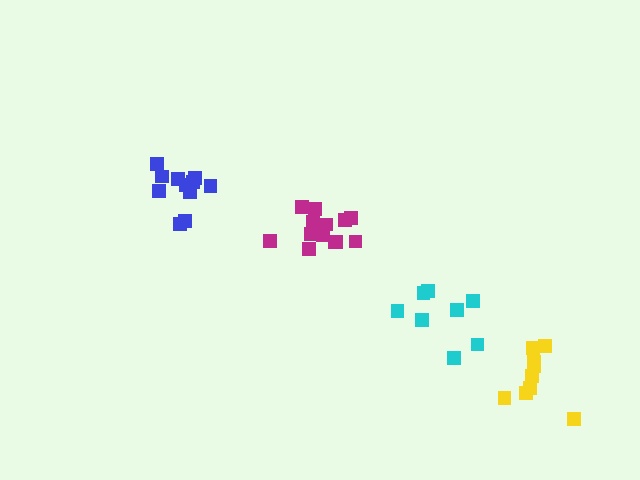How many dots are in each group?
Group 1: 8 dots, Group 2: 14 dots, Group 3: 11 dots, Group 4: 9 dots (42 total).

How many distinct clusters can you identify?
There are 4 distinct clusters.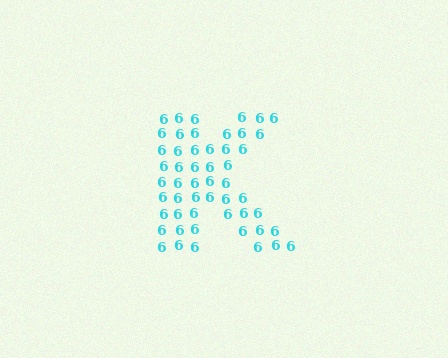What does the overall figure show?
The overall figure shows the letter K.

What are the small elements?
The small elements are digit 6's.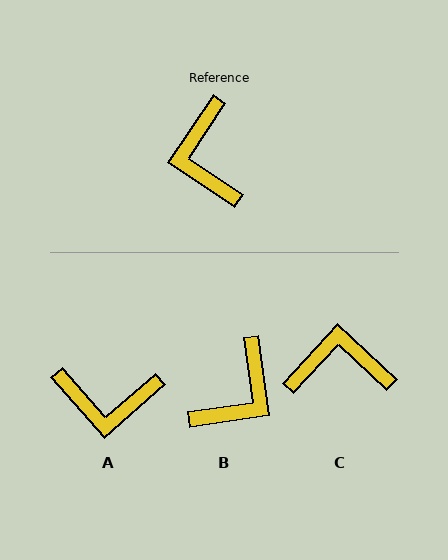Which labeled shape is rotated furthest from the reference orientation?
B, about 132 degrees away.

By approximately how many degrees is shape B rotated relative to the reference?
Approximately 132 degrees counter-clockwise.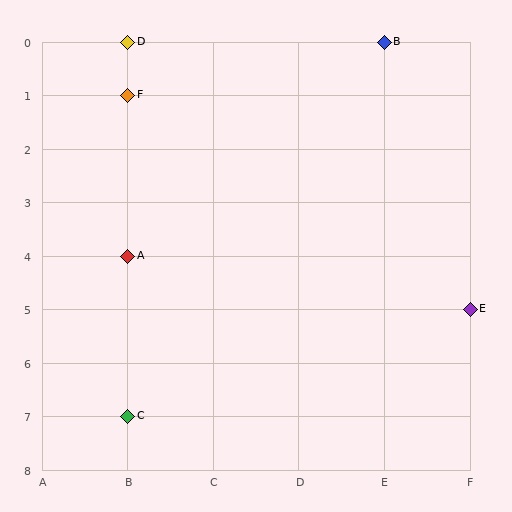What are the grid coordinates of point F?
Point F is at grid coordinates (B, 1).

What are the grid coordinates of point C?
Point C is at grid coordinates (B, 7).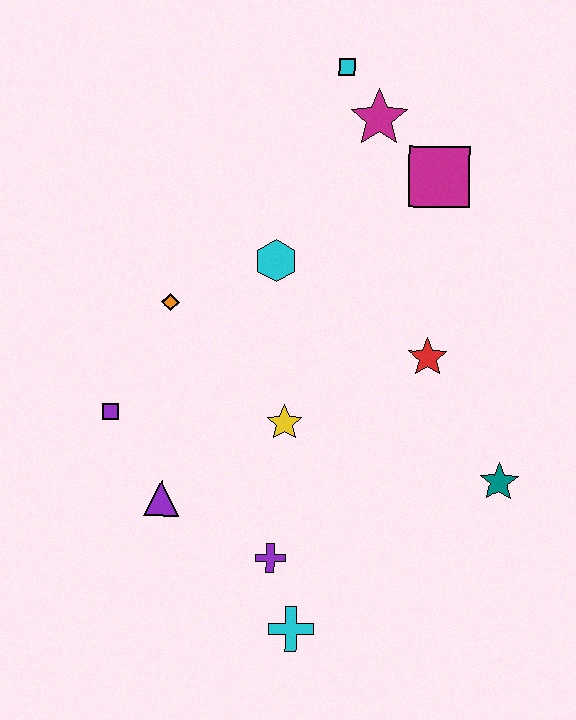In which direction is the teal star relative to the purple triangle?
The teal star is to the right of the purple triangle.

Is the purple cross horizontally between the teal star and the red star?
No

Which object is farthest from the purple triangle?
The cyan square is farthest from the purple triangle.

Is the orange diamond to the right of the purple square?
Yes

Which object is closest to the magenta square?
The magenta star is closest to the magenta square.